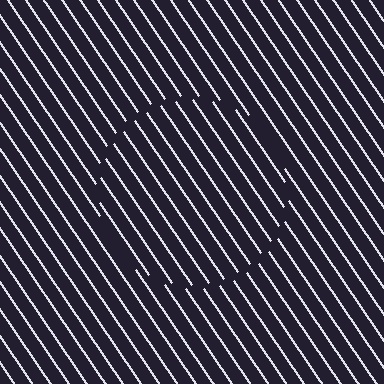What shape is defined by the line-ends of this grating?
An illusory circle. The interior of the shape contains the same grating, shifted by half a period — the contour is defined by the phase discontinuity where line-ends from the inner and outer gratings abut.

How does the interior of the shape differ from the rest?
The interior of the shape contains the same grating, shifted by half a period — the contour is defined by the phase discontinuity where line-ends from the inner and outer gratings abut.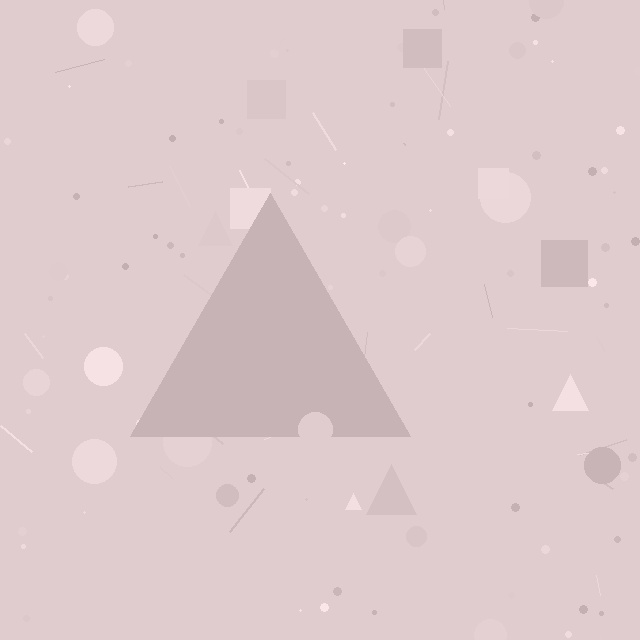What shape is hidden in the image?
A triangle is hidden in the image.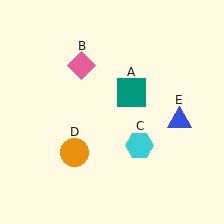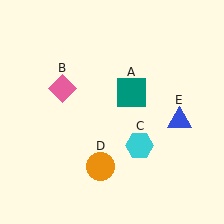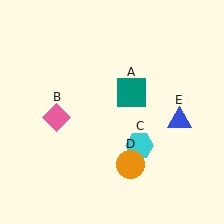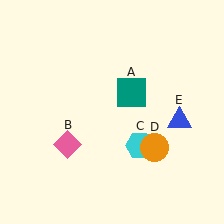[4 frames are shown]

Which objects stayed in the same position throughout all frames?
Teal square (object A) and cyan hexagon (object C) and blue triangle (object E) remained stationary.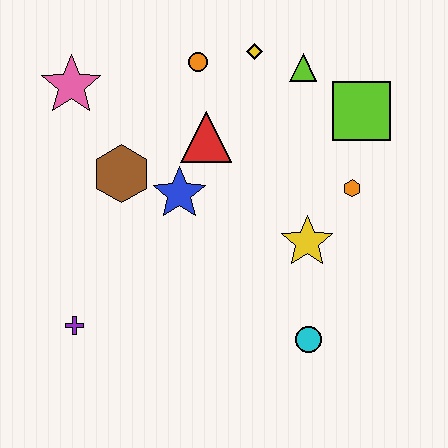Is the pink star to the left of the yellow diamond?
Yes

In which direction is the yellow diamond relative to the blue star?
The yellow diamond is above the blue star.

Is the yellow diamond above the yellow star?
Yes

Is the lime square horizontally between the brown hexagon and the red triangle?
No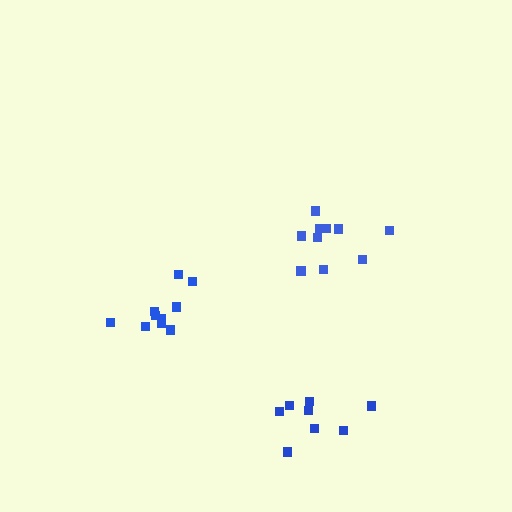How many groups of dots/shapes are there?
There are 3 groups.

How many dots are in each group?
Group 1: 8 dots, Group 2: 10 dots, Group 3: 10 dots (28 total).